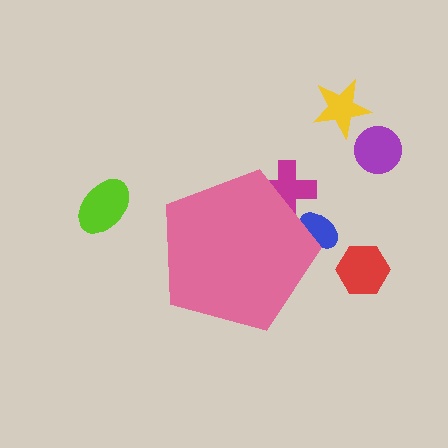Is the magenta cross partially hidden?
Yes, the magenta cross is partially hidden behind the pink pentagon.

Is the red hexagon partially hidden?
No, the red hexagon is fully visible.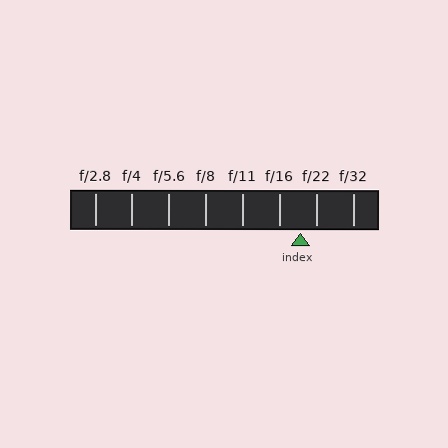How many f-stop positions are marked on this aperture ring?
There are 8 f-stop positions marked.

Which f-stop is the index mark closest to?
The index mark is closest to f/22.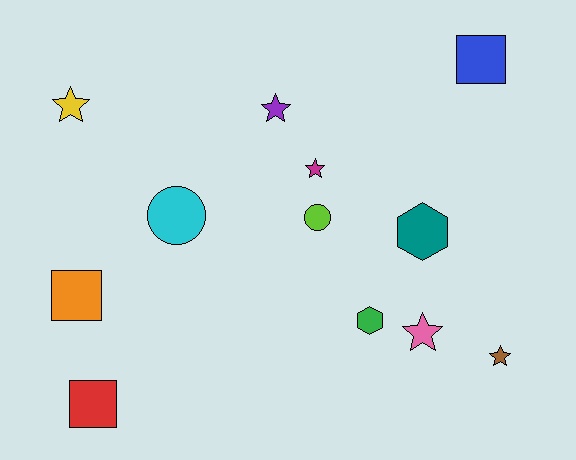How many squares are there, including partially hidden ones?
There are 3 squares.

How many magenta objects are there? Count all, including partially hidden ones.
There is 1 magenta object.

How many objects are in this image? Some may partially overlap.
There are 12 objects.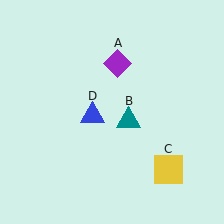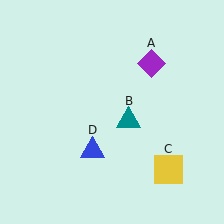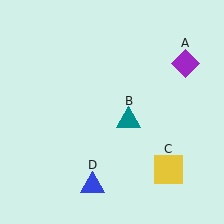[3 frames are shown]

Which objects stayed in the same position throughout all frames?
Teal triangle (object B) and yellow square (object C) remained stationary.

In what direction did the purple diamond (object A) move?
The purple diamond (object A) moved right.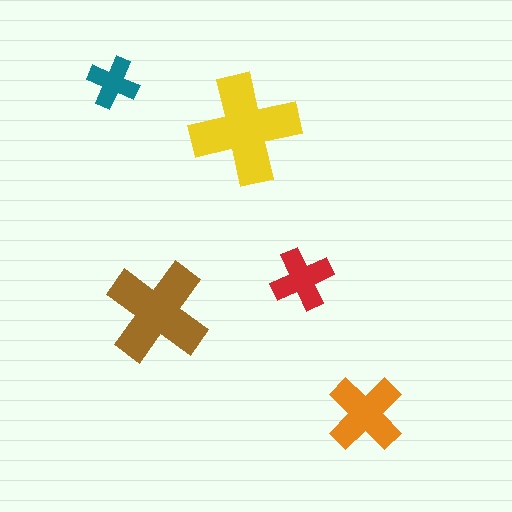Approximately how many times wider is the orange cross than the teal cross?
About 1.5 times wider.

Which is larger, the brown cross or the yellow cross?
The yellow one.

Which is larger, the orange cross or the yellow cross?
The yellow one.